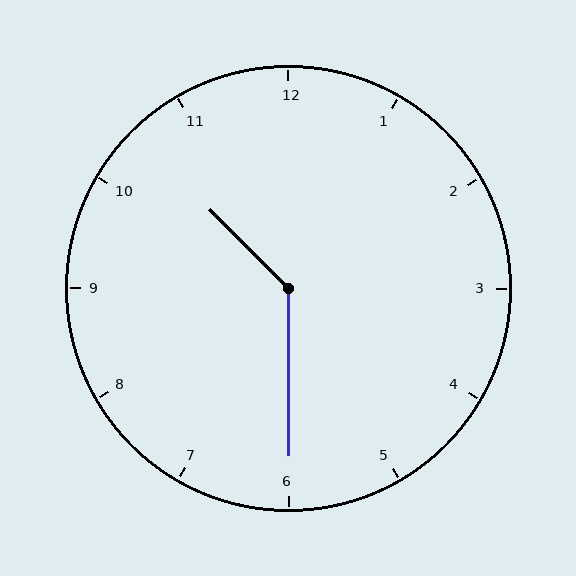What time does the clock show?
10:30.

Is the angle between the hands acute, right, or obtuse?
It is obtuse.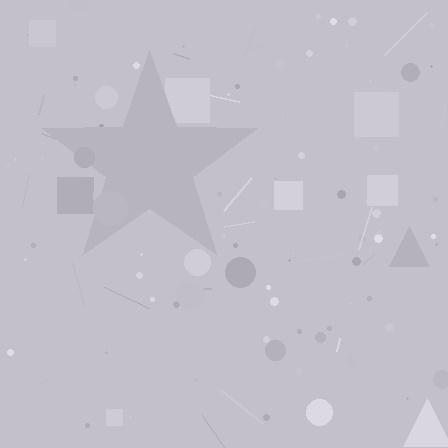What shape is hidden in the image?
A star is hidden in the image.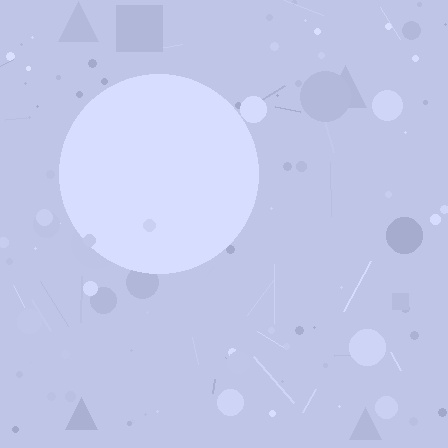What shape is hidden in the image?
A circle is hidden in the image.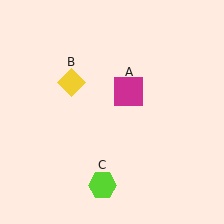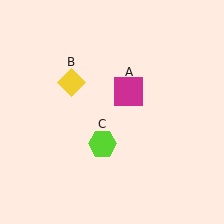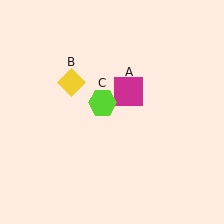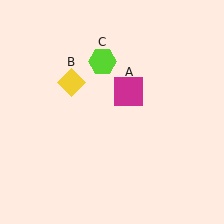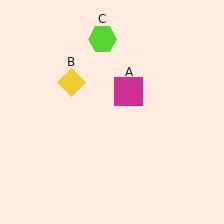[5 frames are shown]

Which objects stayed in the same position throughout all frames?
Magenta square (object A) and yellow diamond (object B) remained stationary.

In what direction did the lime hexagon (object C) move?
The lime hexagon (object C) moved up.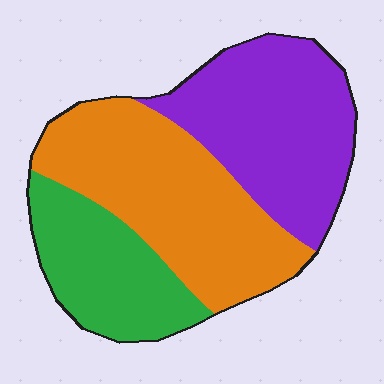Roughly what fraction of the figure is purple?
Purple covers about 35% of the figure.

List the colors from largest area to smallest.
From largest to smallest: orange, purple, green.